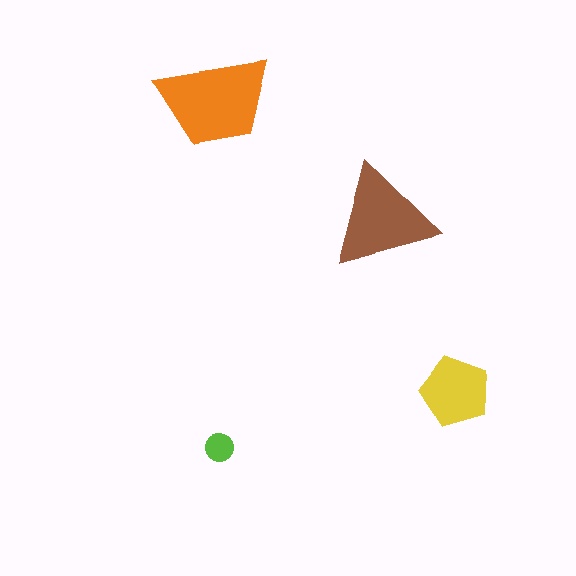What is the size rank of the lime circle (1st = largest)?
4th.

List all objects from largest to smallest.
The orange trapezoid, the brown triangle, the yellow pentagon, the lime circle.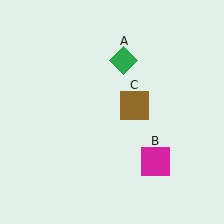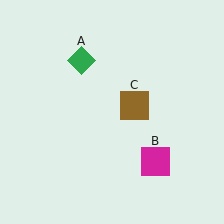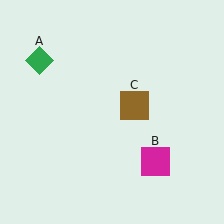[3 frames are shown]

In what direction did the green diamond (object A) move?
The green diamond (object A) moved left.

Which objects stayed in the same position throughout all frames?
Magenta square (object B) and brown square (object C) remained stationary.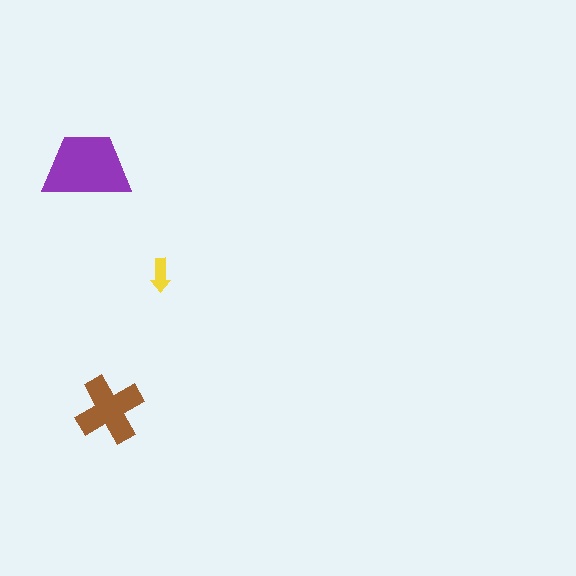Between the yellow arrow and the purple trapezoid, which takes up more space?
The purple trapezoid.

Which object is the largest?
The purple trapezoid.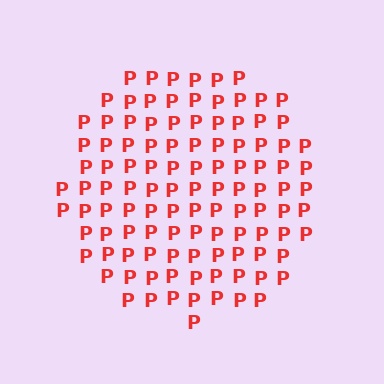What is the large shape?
The large shape is a circle.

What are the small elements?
The small elements are letter P's.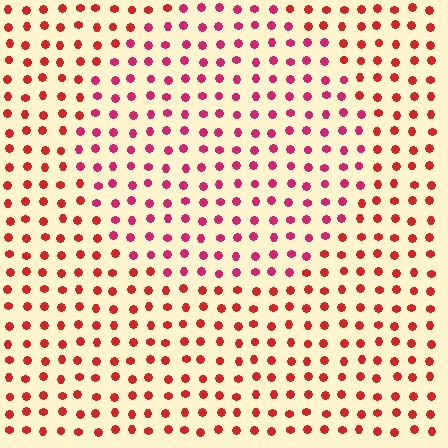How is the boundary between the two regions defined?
The boundary is defined purely by a slight shift in hue (about 27 degrees). Spacing, size, and orientation are identical on both sides.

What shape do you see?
I see a circle.